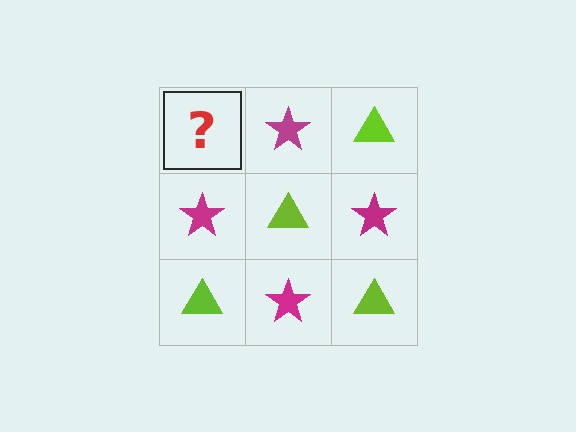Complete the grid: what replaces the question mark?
The question mark should be replaced with a lime triangle.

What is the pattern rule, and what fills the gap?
The rule is that it alternates lime triangle and magenta star in a checkerboard pattern. The gap should be filled with a lime triangle.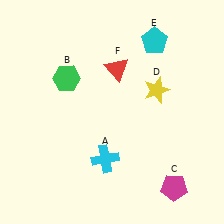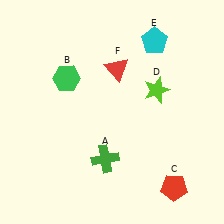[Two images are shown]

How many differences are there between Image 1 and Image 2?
There are 3 differences between the two images.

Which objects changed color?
A changed from cyan to green. C changed from magenta to red. D changed from yellow to lime.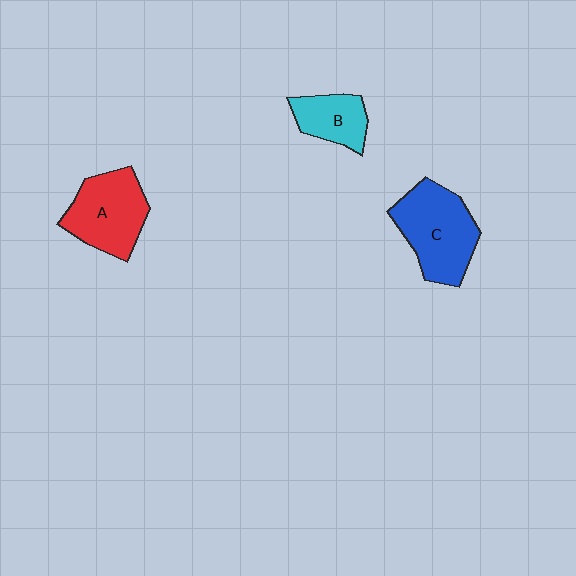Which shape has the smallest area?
Shape B (cyan).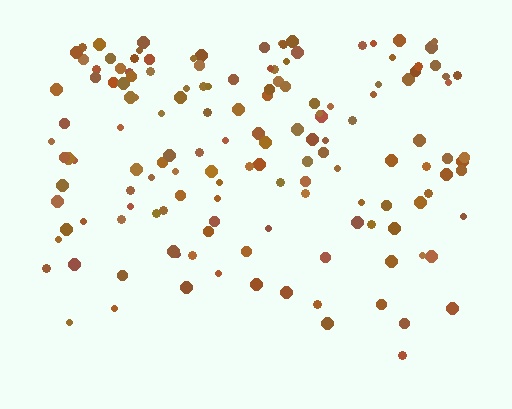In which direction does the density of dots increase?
From bottom to top, with the top side densest.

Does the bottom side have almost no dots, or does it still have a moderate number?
Still a moderate number, just noticeably fewer than the top.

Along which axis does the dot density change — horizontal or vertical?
Vertical.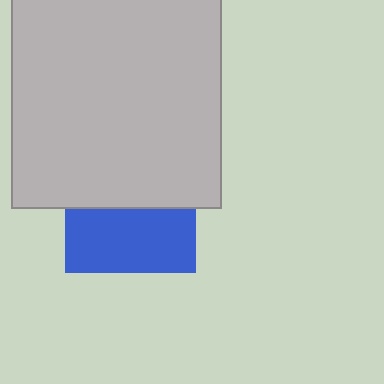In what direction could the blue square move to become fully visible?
The blue square could move down. That would shift it out from behind the light gray square entirely.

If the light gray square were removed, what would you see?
You would see the complete blue square.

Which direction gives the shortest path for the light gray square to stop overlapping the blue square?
Moving up gives the shortest separation.